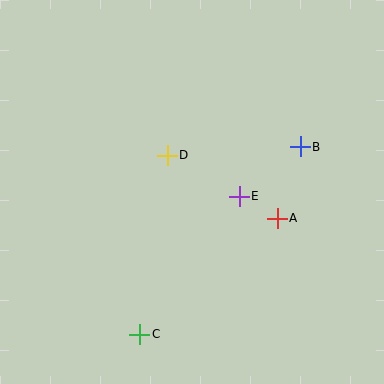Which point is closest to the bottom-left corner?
Point C is closest to the bottom-left corner.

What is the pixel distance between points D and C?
The distance between D and C is 181 pixels.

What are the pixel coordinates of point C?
Point C is at (140, 334).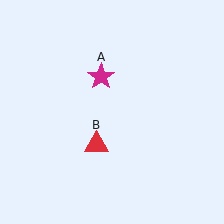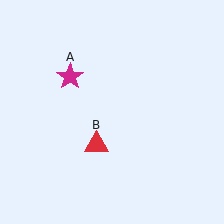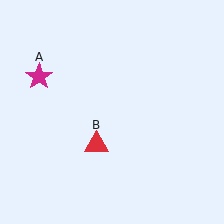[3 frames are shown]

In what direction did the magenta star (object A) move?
The magenta star (object A) moved left.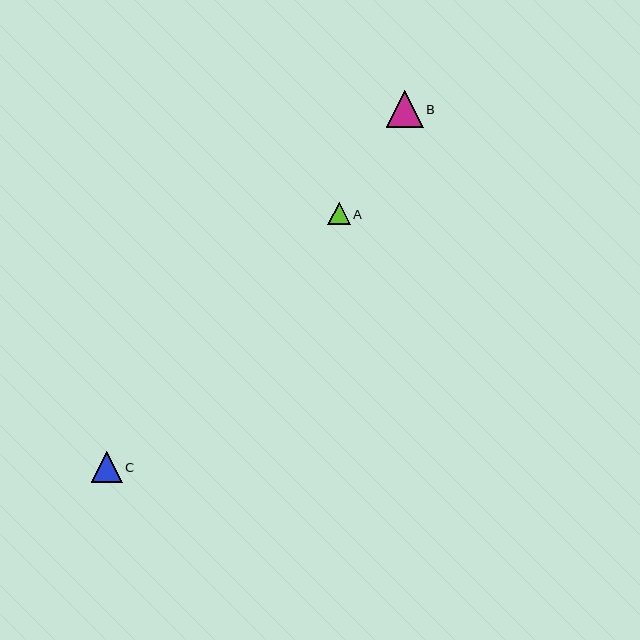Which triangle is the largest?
Triangle B is the largest with a size of approximately 37 pixels.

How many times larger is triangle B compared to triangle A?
Triangle B is approximately 1.6 times the size of triangle A.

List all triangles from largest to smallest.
From largest to smallest: B, C, A.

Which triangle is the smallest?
Triangle A is the smallest with a size of approximately 22 pixels.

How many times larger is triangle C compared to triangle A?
Triangle C is approximately 1.4 times the size of triangle A.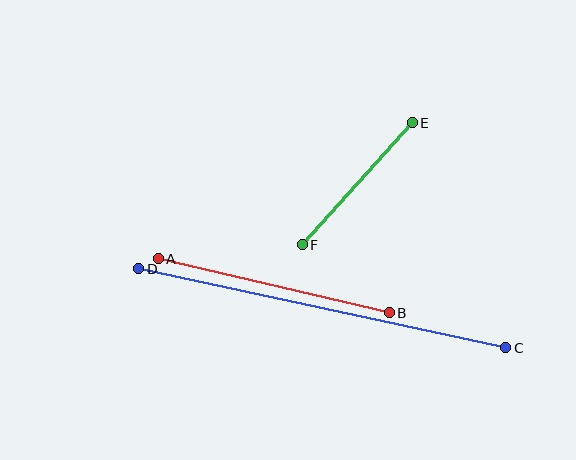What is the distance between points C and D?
The distance is approximately 375 pixels.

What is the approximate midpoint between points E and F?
The midpoint is at approximately (357, 184) pixels.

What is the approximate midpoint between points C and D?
The midpoint is at approximately (322, 308) pixels.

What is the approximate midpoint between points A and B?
The midpoint is at approximately (274, 286) pixels.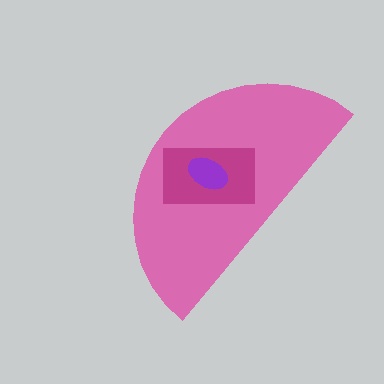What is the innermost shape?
The purple ellipse.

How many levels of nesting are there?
3.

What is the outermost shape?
The pink semicircle.